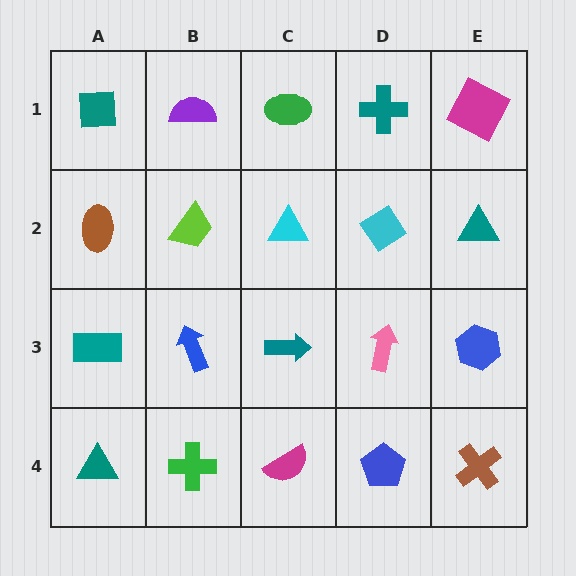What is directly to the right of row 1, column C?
A teal cross.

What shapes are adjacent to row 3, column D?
A cyan diamond (row 2, column D), a blue pentagon (row 4, column D), a teal arrow (row 3, column C), a blue hexagon (row 3, column E).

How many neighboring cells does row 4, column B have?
3.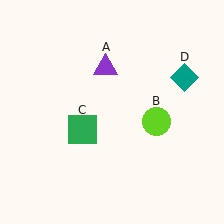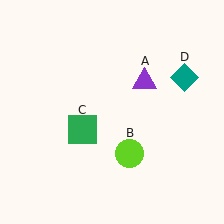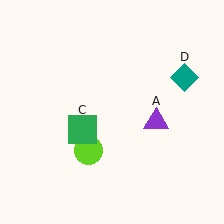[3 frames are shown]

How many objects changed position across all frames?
2 objects changed position: purple triangle (object A), lime circle (object B).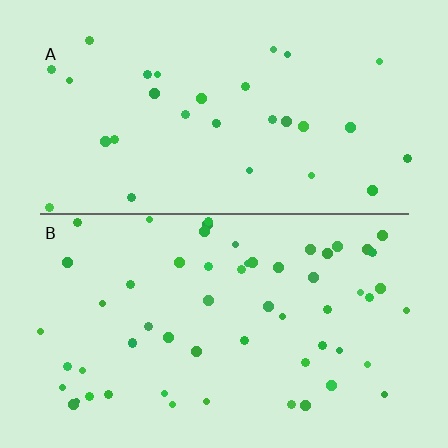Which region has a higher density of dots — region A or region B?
B (the bottom).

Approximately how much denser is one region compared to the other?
Approximately 1.9× — region B over region A.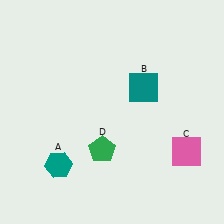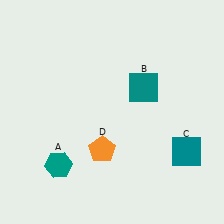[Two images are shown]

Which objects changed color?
C changed from pink to teal. D changed from green to orange.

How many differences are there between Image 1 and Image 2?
There are 2 differences between the two images.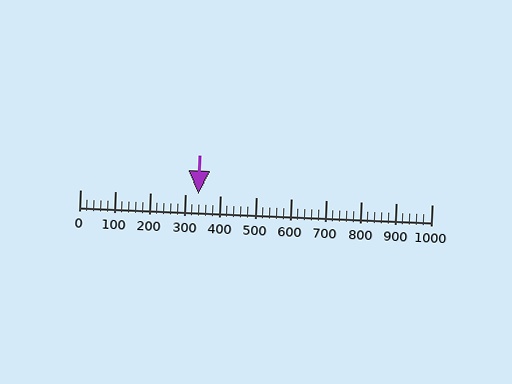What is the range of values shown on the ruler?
The ruler shows values from 0 to 1000.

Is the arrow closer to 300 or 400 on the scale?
The arrow is closer to 300.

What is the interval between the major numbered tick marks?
The major tick marks are spaced 100 units apart.